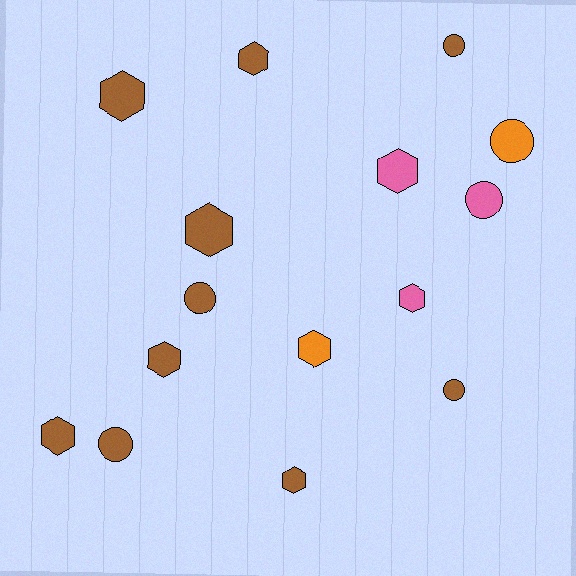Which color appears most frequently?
Brown, with 10 objects.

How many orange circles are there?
There is 1 orange circle.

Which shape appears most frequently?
Hexagon, with 9 objects.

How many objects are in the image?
There are 15 objects.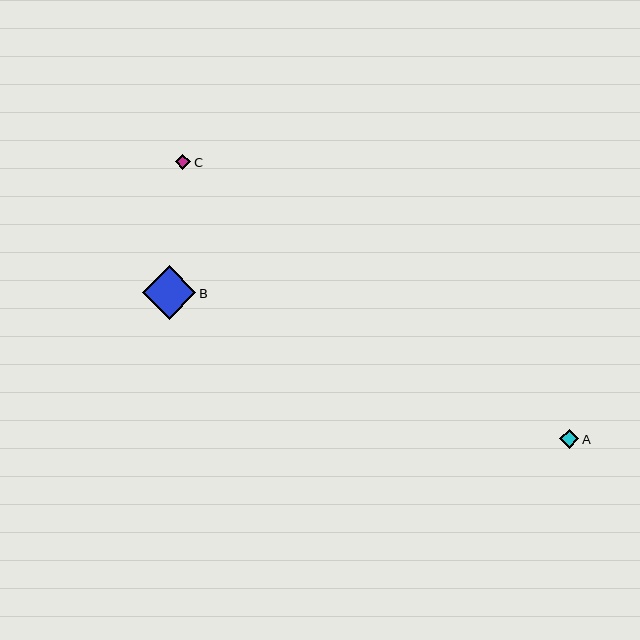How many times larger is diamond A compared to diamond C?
Diamond A is approximately 1.2 times the size of diamond C.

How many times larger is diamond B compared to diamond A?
Diamond B is approximately 2.8 times the size of diamond A.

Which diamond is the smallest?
Diamond C is the smallest with a size of approximately 16 pixels.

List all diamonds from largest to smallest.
From largest to smallest: B, A, C.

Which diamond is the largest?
Diamond B is the largest with a size of approximately 53 pixels.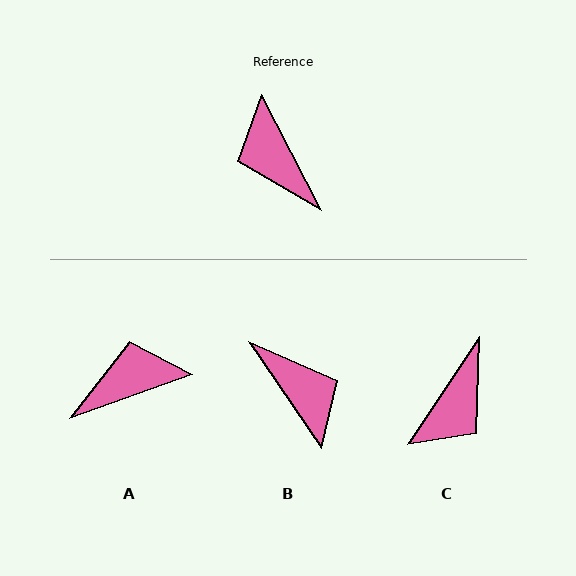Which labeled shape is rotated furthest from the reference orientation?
B, about 173 degrees away.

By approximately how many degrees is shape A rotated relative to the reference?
Approximately 98 degrees clockwise.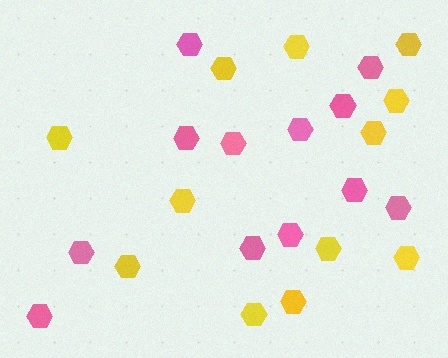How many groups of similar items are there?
There are 2 groups: one group of pink hexagons (12) and one group of yellow hexagons (12).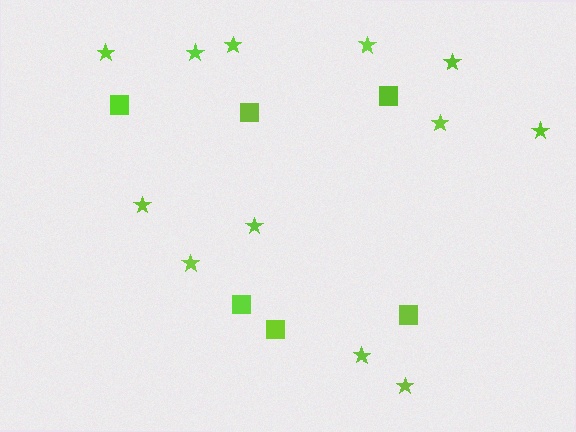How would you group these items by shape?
There are 2 groups: one group of squares (6) and one group of stars (12).